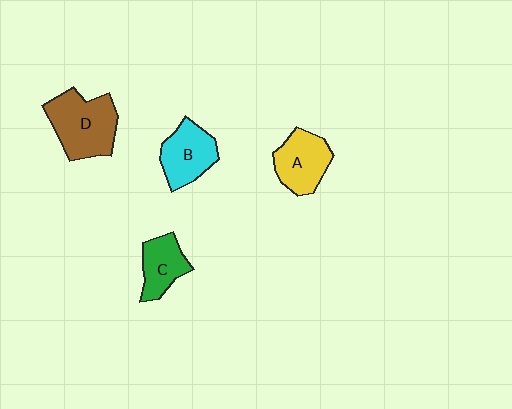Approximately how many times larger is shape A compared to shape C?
Approximately 1.2 times.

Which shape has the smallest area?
Shape C (green).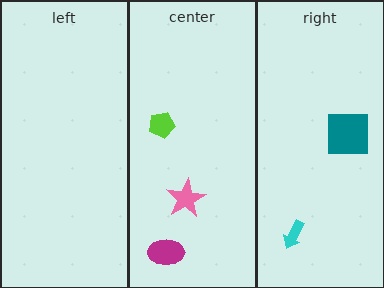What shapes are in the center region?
The magenta ellipse, the lime pentagon, the pink star.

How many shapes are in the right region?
2.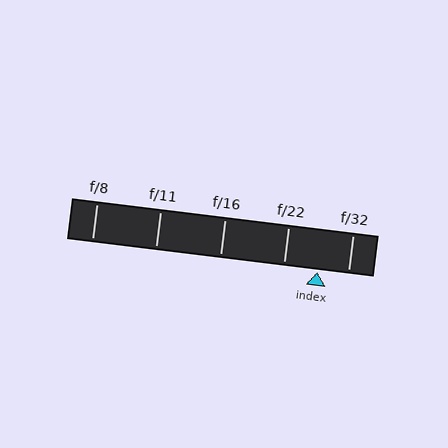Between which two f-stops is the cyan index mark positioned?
The index mark is between f/22 and f/32.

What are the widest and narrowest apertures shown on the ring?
The widest aperture shown is f/8 and the narrowest is f/32.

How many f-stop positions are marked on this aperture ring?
There are 5 f-stop positions marked.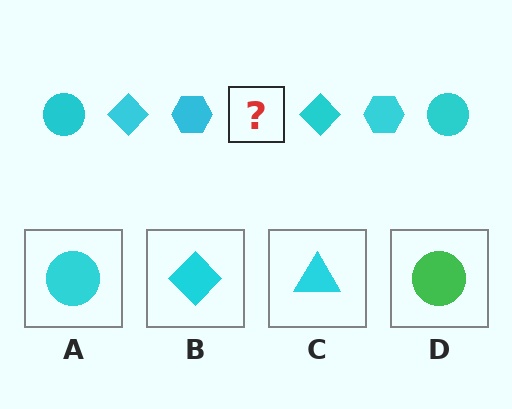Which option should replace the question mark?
Option A.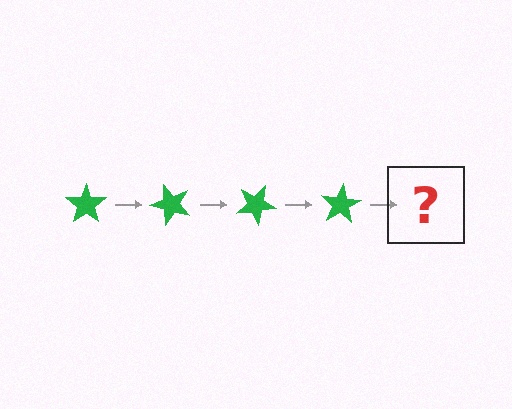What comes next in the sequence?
The next element should be a green star rotated 200 degrees.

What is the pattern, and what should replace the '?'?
The pattern is that the star rotates 50 degrees each step. The '?' should be a green star rotated 200 degrees.